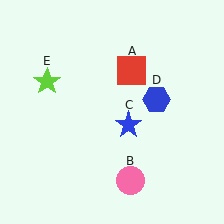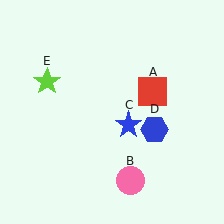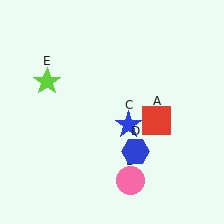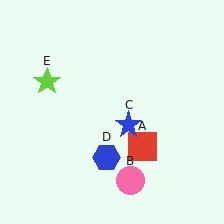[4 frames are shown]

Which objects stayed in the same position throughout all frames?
Pink circle (object B) and blue star (object C) and lime star (object E) remained stationary.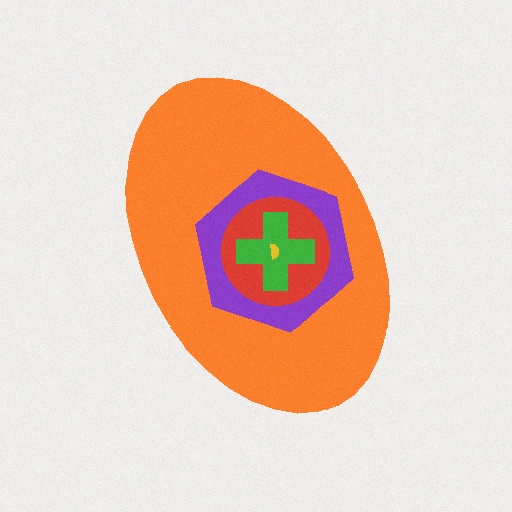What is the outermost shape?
The orange ellipse.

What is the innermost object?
The yellow semicircle.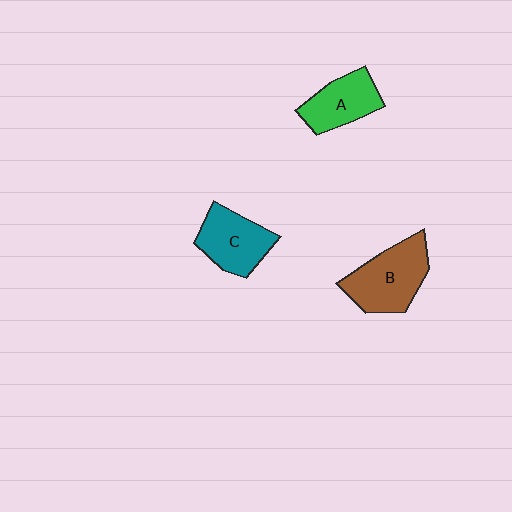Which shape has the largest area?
Shape B (brown).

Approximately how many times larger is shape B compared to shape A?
Approximately 1.4 times.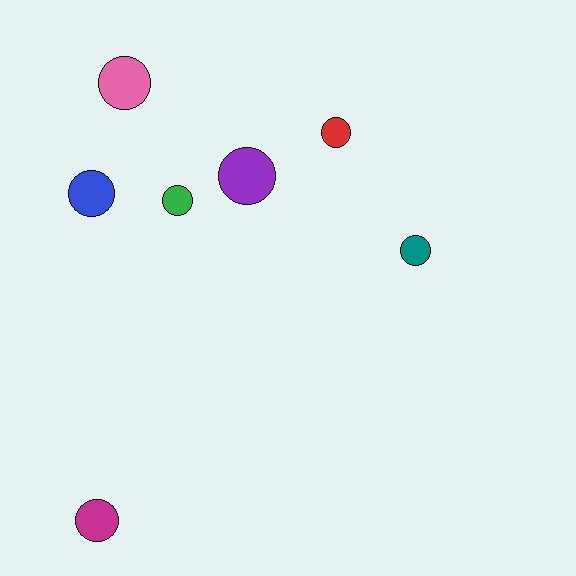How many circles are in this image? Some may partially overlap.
There are 7 circles.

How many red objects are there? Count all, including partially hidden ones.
There is 1 red object.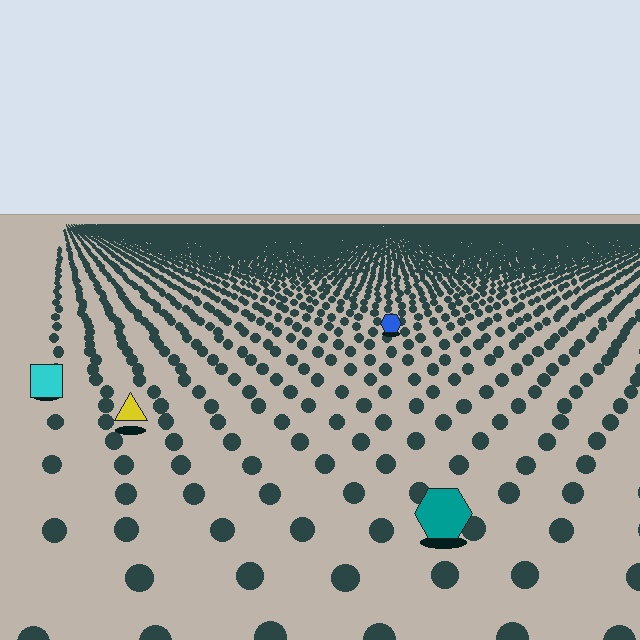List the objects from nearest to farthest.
From nearest to farthest: the teal hexagon, the yellow triangle, the cyan square, the blue hexagon.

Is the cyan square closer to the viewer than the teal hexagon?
No. The teal hexagon is closer — you can tell from the texture gradient: the ground texture is coarser near it.